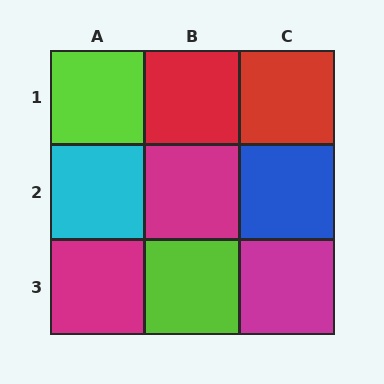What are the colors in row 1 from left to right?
Lime, red, red.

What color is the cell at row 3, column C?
Magenta.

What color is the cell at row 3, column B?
Lime.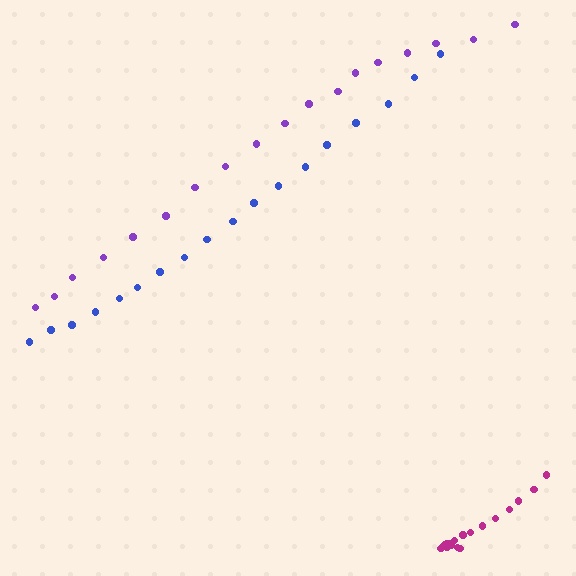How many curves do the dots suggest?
There are 3 distinct paths.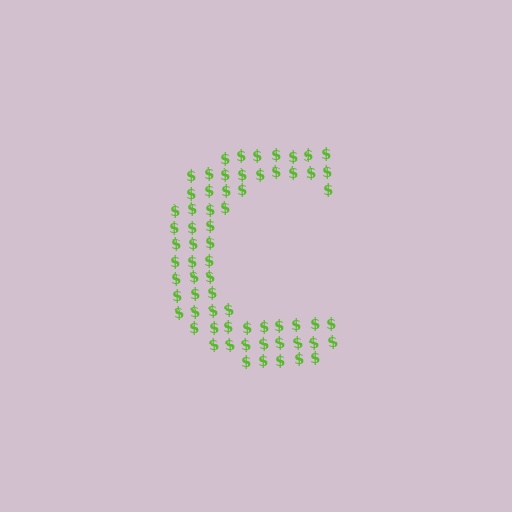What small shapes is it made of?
It is made of small dollar signs.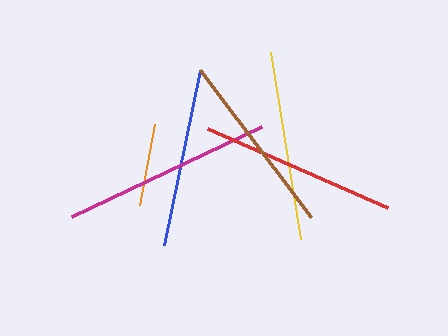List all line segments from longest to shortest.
From longest to shortest: magenta, red, yellow, brown, blue, orange.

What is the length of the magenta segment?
The magenta segment is approximately 210 pixels long.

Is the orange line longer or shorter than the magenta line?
The magenta line is longer than the orange line.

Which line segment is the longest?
The magenta line is the longest at approximately 210 pixels.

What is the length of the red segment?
The red segment is approximately 197 pixels long.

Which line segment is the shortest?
The orange line is the shortest at approximately 82 pixels.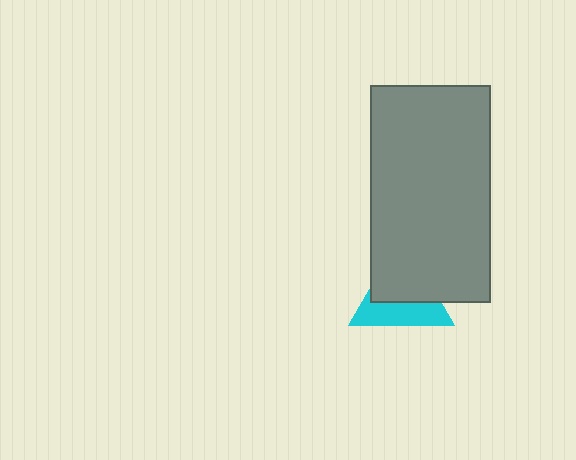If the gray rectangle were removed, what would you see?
You would see the complete cyan triangle.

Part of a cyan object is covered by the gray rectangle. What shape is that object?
It is a triangle.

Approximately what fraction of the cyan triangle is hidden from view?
Roughly 56% of the cyan triangle is hidden behind the gray rectangle.